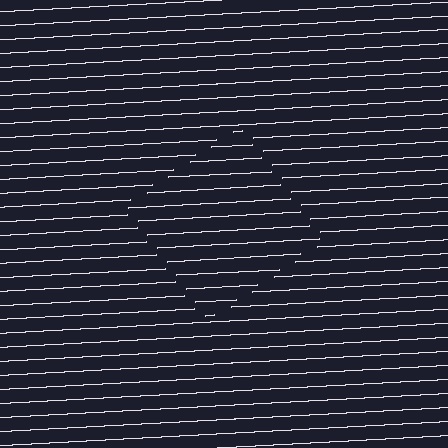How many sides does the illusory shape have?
4 sides — the line-ends trace a square.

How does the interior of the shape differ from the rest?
The interior of the shape contains the same grating, shifted by half a period — the contour is defined by the phase discontinuity where line-ends from the inner and outer gratings abut.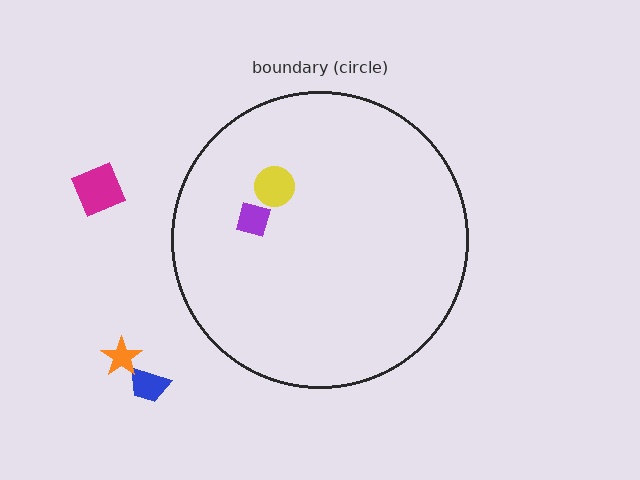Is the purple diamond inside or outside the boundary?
Inside.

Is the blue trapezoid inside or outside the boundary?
Outside.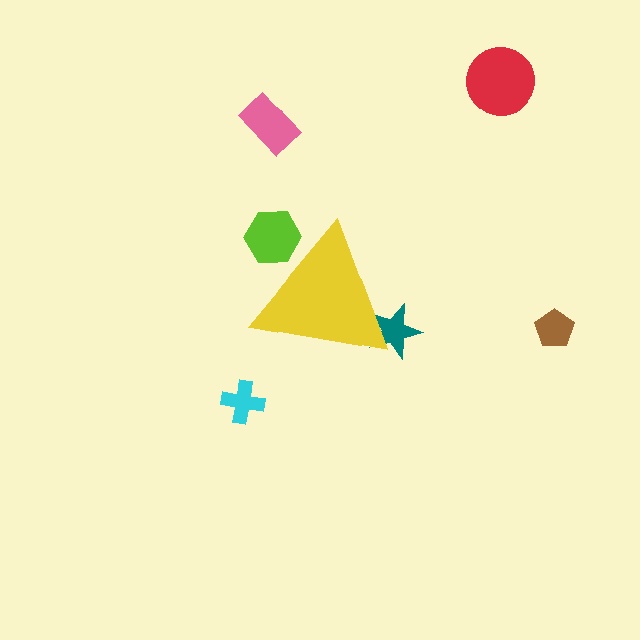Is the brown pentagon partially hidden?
No, the brown pentagon is fully visible.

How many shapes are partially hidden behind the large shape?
2 shapes are partially hidden.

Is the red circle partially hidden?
No, the red circle is fully visible.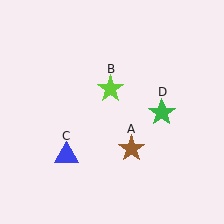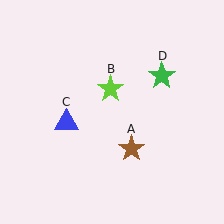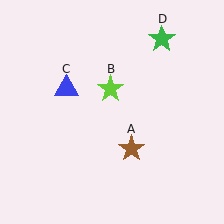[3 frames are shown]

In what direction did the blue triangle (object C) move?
The blue triangle (object C) moved up.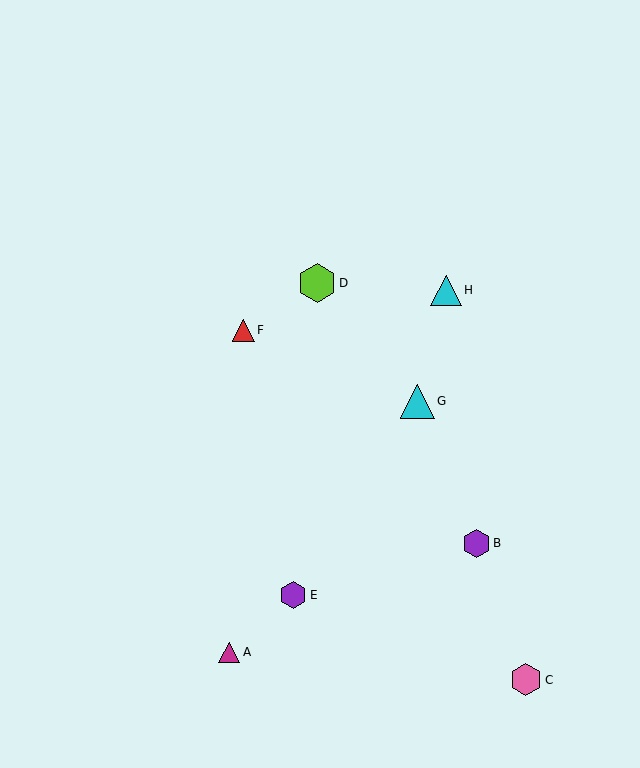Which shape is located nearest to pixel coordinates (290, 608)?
The purple hexagon (labeled E) at (293, 595) is nearest to that location.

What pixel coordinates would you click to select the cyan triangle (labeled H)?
Click at (446, 290) to select the cyan triangle H.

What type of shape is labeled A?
Shape A is a magenta triangle.